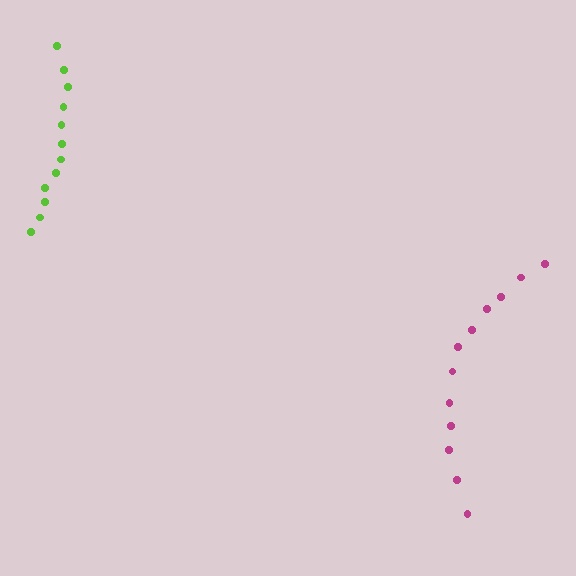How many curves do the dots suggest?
There are 2 distinct paths.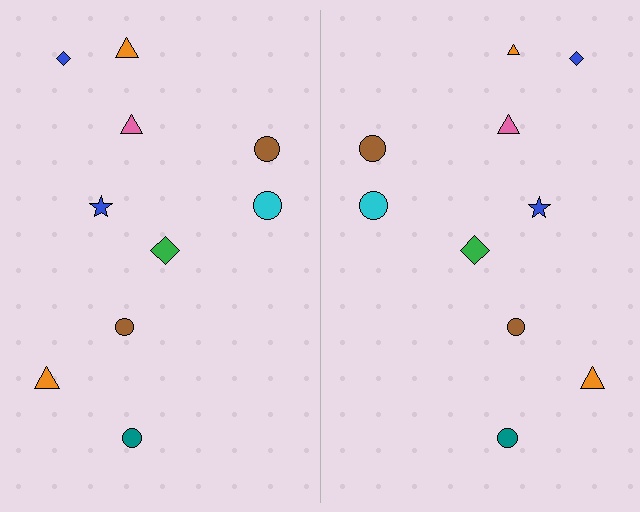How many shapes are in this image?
There are 20 shapes in this image.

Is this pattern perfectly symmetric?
No, the pattern is not perfectly symmetric. The orange triangle on the right side has a different size than its mirror counterpart.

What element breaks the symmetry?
The orange triangle on the right side has a different size than its mirror counterpart.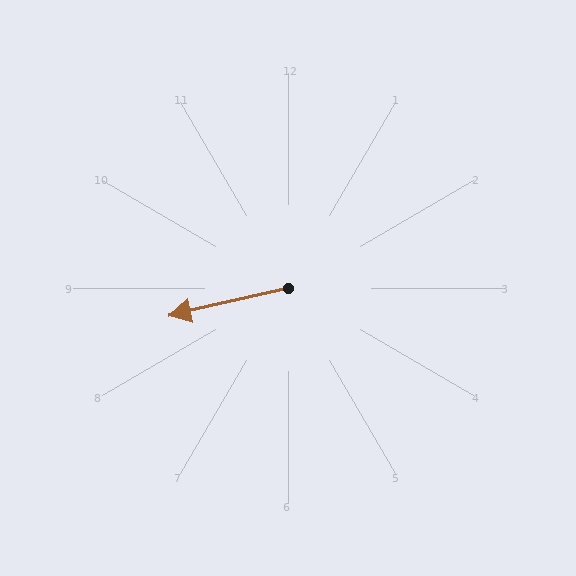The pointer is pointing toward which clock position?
Roughly 9 o'clock.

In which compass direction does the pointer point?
West.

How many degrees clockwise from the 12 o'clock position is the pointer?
Approximately 257 degrees.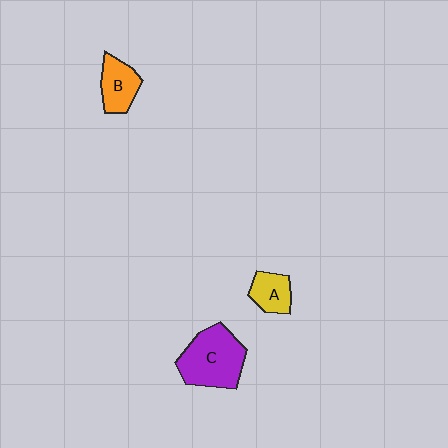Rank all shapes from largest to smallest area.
From largest to smallest: C (purple), B (orange), A (yellow).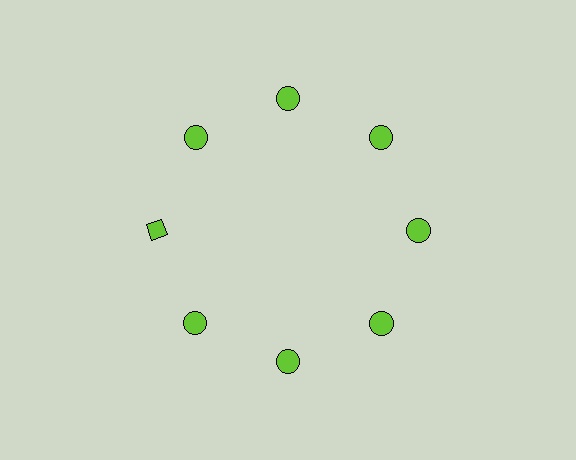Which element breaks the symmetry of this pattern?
The lime diamond at roughly the 9 o'clock position breaks the symmetry. All other shapes are lime circles.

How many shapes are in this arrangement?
There are 8 shapes arranged in a ring pattern.